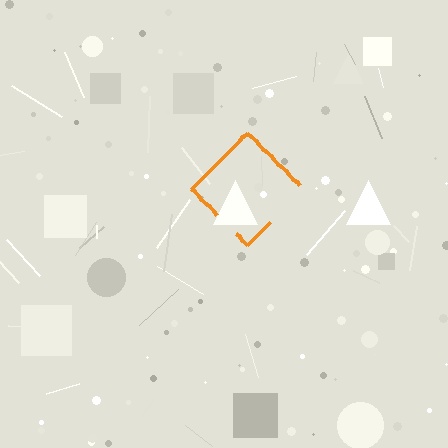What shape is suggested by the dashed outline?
The dashed outline suggests a diamond.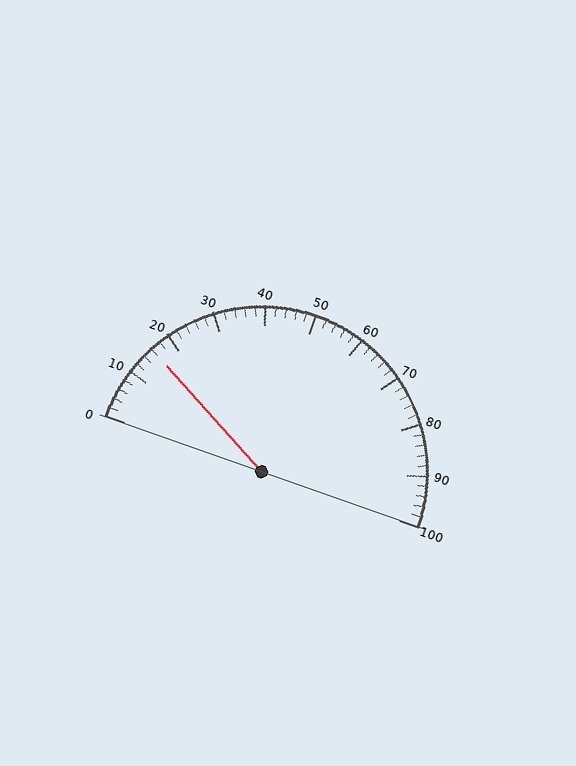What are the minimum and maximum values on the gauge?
The gauge ranges from 0 to 100.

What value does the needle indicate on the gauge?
The needle indicates approximately 16.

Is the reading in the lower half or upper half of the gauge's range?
The reading is in the lower half of the range (0 to 100).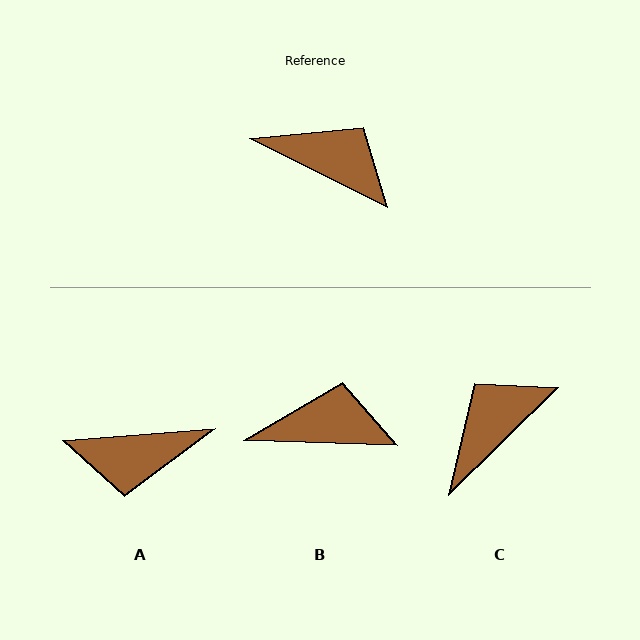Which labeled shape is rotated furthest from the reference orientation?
A, about 149 degrees away.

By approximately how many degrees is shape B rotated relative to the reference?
Approximately 25 degrees counter-clockwise.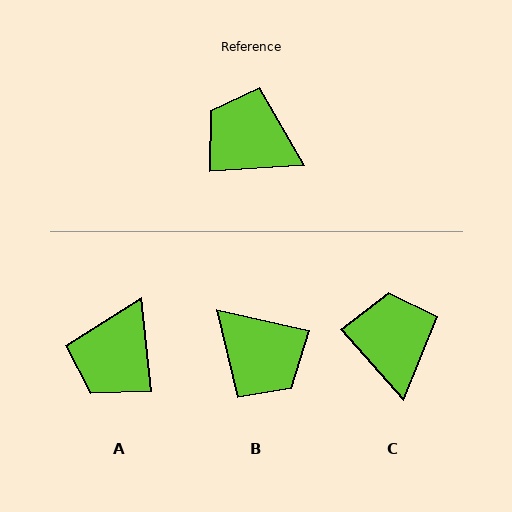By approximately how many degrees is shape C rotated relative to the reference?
Approximately 51 degrees clockwise.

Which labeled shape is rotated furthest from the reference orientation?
B, about 164 degrees away.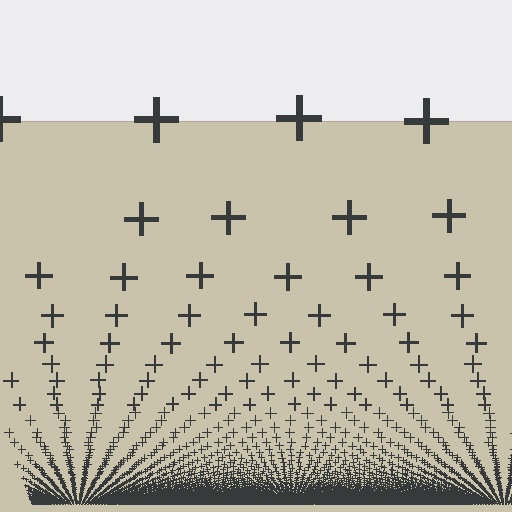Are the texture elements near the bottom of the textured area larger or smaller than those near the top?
Smaller. The gradient is inverted — elements near the bottom are smaller and denser.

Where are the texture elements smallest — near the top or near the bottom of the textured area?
Near the bottom.